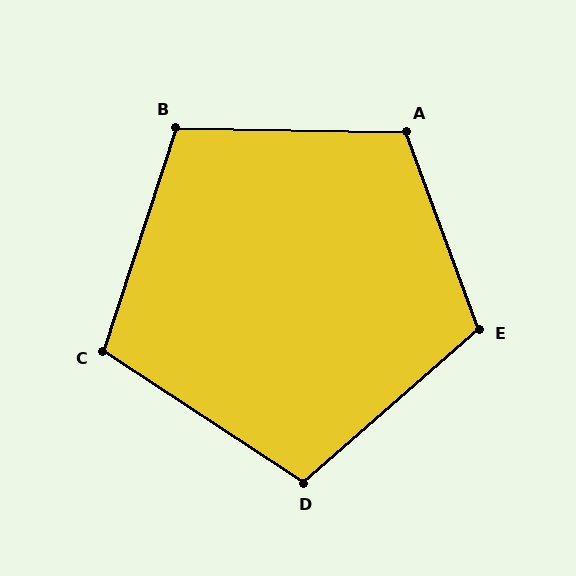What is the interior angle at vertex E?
Approximately 111 degrees (obtuse).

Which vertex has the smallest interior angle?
C, at approximately 105 degrees.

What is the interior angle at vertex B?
Approximately 107 degrees (obtuse).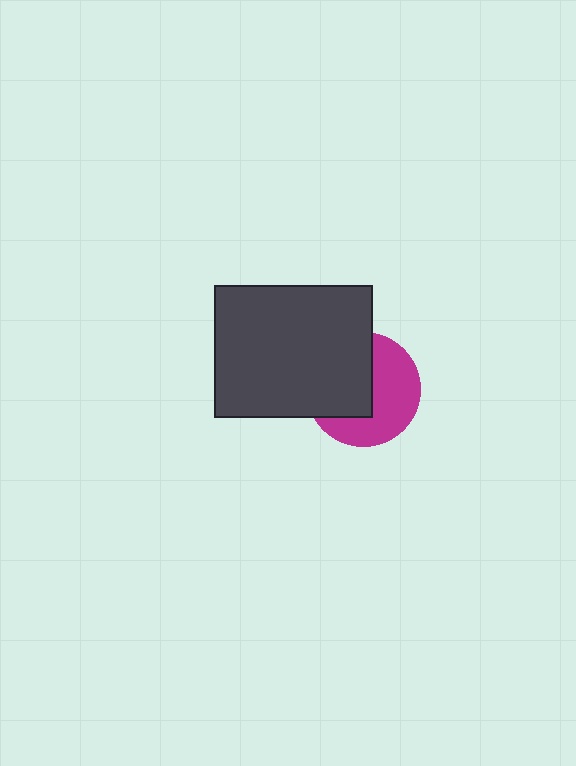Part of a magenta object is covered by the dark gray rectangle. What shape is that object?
It is a circle.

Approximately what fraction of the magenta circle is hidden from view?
Roughly 48% of the magenta circle is hidden behind the dark gray rectangle.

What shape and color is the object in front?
The object in front is a dark gray rectangle.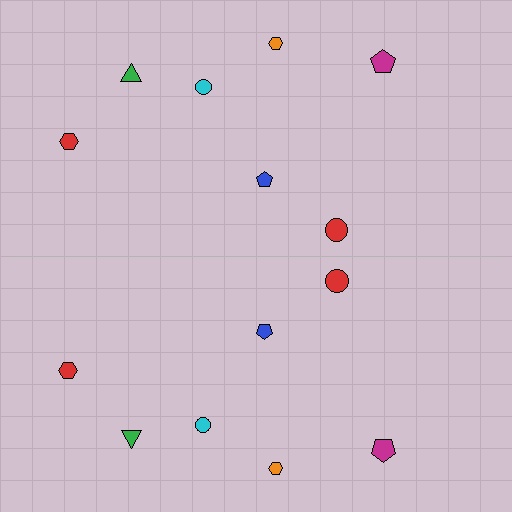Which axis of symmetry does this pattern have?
The pattern has a horizontal axis of symmetry running through the center of the image.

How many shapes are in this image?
There are 14 shapes in this image.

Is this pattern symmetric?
Yes, this pattern has bilateral (reflection) symmetry.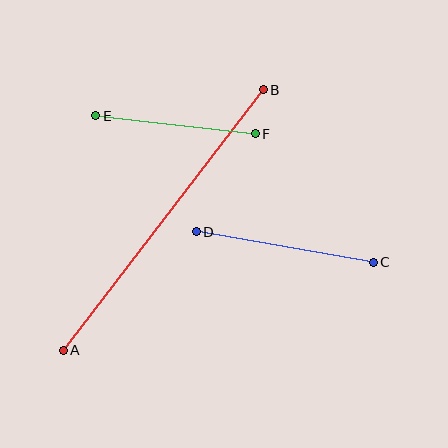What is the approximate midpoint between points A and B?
The midpoint is at approximately (163, 220) pixels.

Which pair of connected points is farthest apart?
Points A and B are farthest apart.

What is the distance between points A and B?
The distance is approximately 328 pixels.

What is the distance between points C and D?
The distance is approximately 180 pixels.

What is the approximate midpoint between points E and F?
The midpoint is at approximately (176, 125) pixels.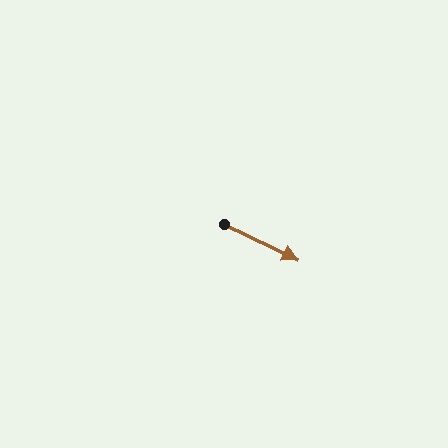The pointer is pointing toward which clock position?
Roughly 4 o'clock.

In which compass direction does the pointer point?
Southeast.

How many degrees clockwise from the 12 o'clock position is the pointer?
Approximately 116 degrees.